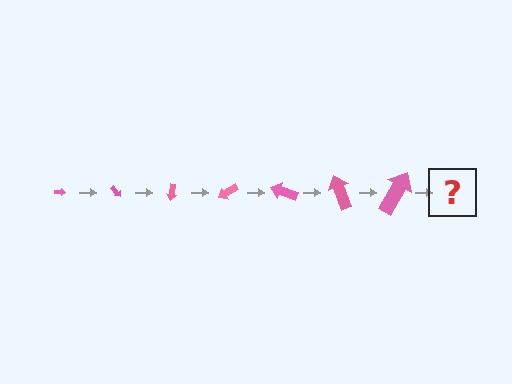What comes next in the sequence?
The next element should be an arrow, larger than the previous one and rotated 350 degrees from the start.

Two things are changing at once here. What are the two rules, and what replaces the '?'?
The two rules are that the arrow grows larger each step and it rotates 50 degrees each step. The '?' should be an arrow, larger than the previous one and rotated 350 degrees from the start.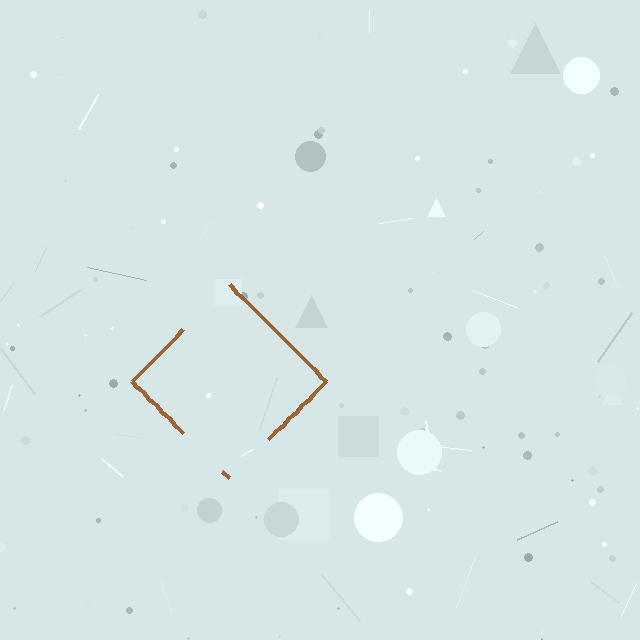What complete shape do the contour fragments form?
The contour fragments form a diamond.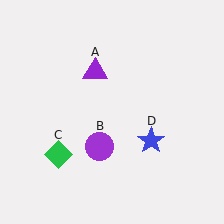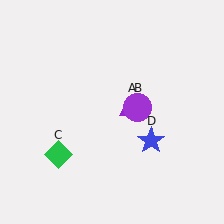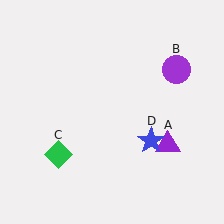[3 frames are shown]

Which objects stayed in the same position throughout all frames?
Green diamond (object C) and blue star (object D) remained stationary.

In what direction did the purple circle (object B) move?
The purple circle (object B) moved up and to the right.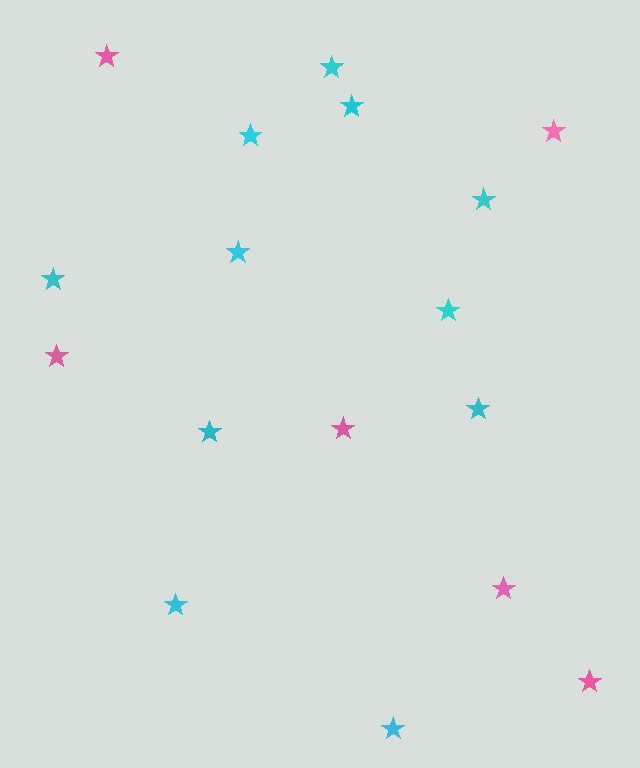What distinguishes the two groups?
There are 2 groups: one group of cyan stars (11) and one group of pink stars (6).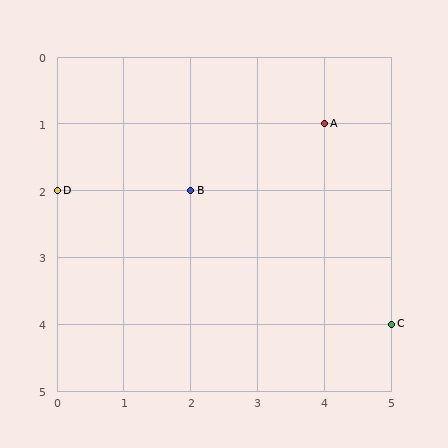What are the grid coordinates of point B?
Point B is at grid coordinates (2, 2).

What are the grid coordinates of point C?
Point C is at grid coordinates (5, 4).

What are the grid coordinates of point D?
Point D is at grid coordinates (0, 2).